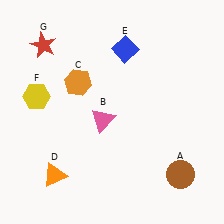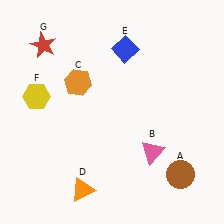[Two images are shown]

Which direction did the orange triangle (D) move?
The orange triangle (D) moved right.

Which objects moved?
The objects that moved are: the pink triangle (B), the orange triangle (D).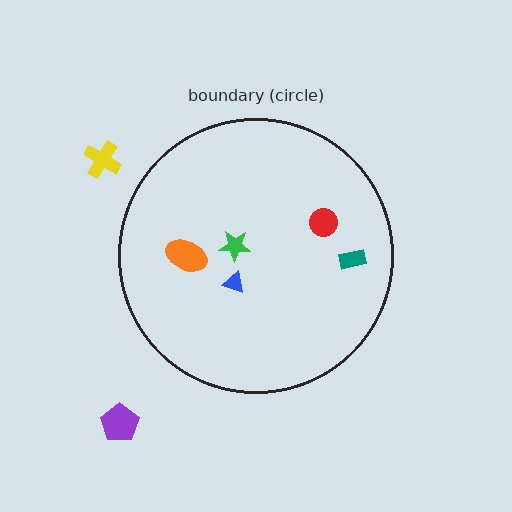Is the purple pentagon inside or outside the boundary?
Outside.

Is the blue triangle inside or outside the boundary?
Inside.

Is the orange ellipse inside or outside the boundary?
Inside.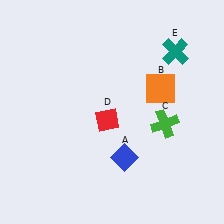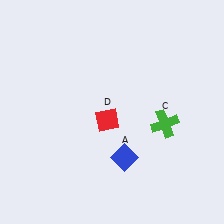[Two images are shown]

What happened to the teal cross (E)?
The teal cross (E) was removed in Image 2. It was in the top-right area of Image 1.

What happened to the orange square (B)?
The orange square (B) was removed in Image 2. It was in the top-right area of Image 1.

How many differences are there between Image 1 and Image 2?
There are 2 differences between the two images.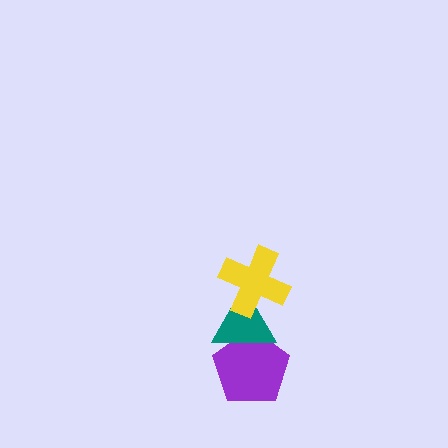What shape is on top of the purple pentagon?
The teal triangle is on top of the purple pentagon.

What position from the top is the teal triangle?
The teal triangle is 2nd from the top.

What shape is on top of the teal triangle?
The yellow cross is on top of the teal triangle.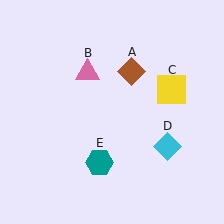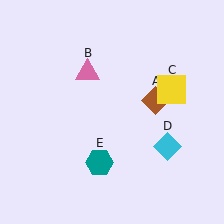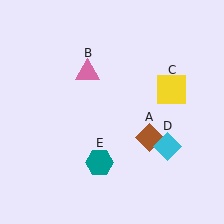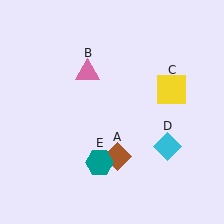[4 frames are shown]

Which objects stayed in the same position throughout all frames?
Pink triangle (object B) and yellow square (object C) and cyan diamond (object D) and teal hexagon (object E) remained stationary.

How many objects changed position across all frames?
1 object changed position: brown diamond (object A).